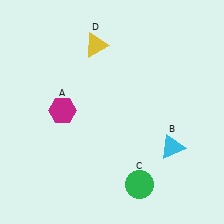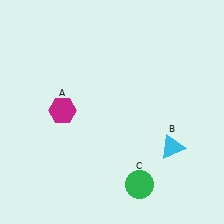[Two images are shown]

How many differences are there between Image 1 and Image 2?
There is 1 difference between the two images.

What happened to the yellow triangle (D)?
The yellow triangle (D) was removed in Image 2. It was in the top-left area of Image 1.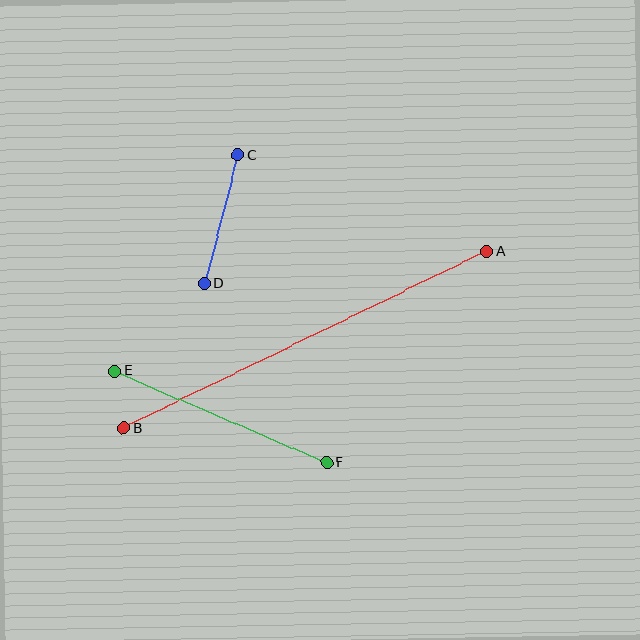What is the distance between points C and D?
The distance is approximately 132 pixels.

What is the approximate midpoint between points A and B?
The midpoint is at approximately (305, 340) pixels.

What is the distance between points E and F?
The distance is approximately 231 pixels.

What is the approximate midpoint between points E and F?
The midpoint is at approximately (221, 417) pixels.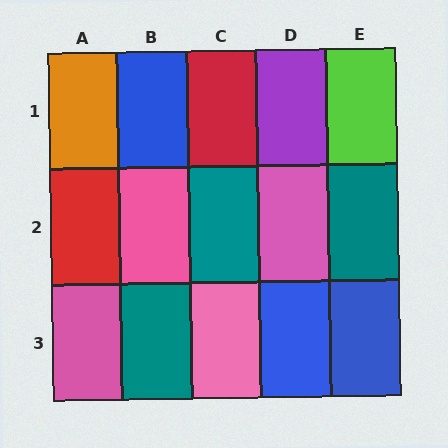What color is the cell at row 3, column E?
Blue.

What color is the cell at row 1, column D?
Purple.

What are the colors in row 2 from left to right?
Red, pink, teal, pink, teal.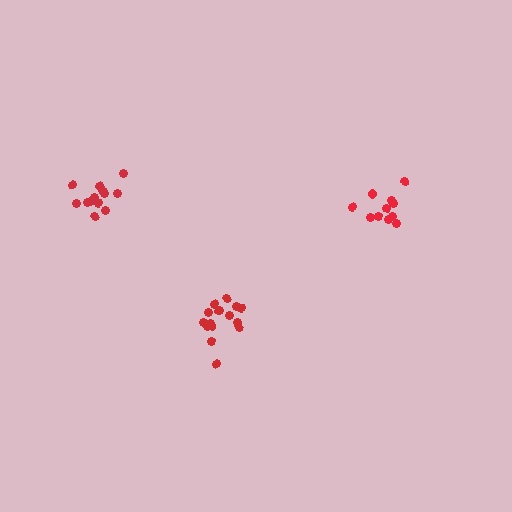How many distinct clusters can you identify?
There are 3 distinct clusters.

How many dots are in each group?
Group 1: 16 dots, Group 2: 11 dots, Group 3: 13 dots (40 total).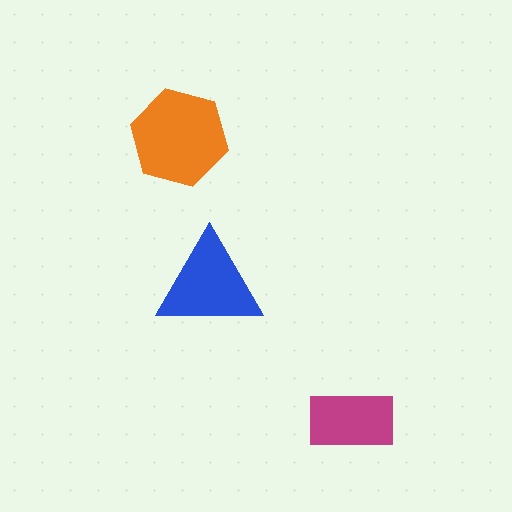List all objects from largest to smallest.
The orange hexagon, the blue triangle, the magenta rectangle.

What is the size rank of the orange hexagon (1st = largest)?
1st.